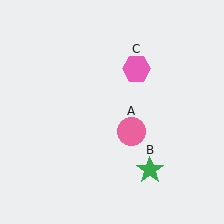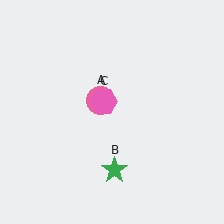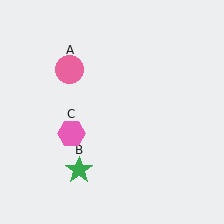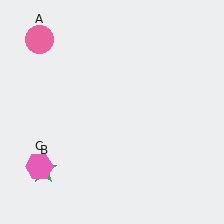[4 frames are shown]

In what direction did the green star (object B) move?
The green star (object B) moved left.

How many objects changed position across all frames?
3 objects changed position: pink circle (object A), green star (object B), pink hexagon (object C).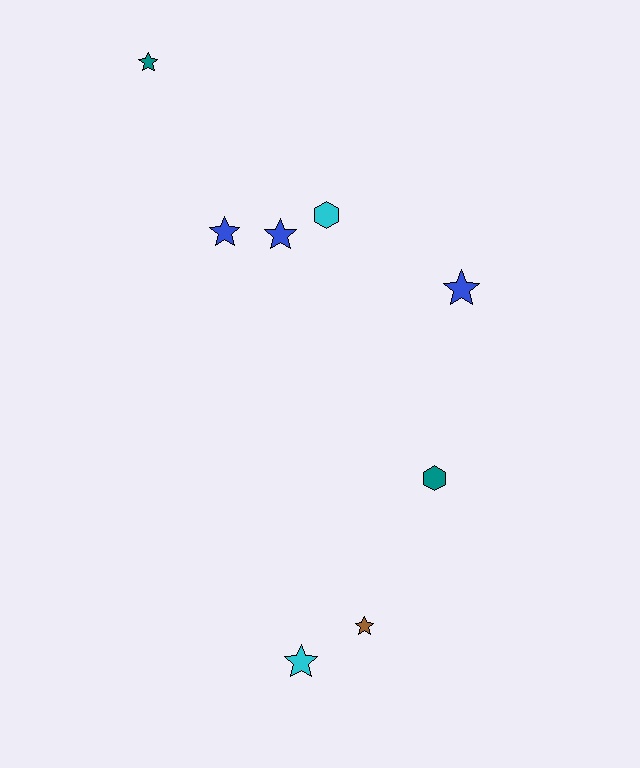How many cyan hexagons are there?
There is 1 cyan hexagon.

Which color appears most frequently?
Blue, with 3 objects.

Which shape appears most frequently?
Star, with 6 objects.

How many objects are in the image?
There are 8 objects.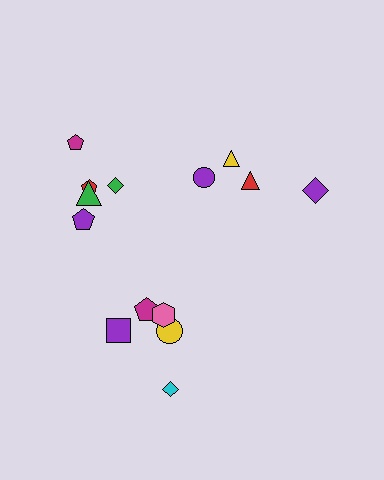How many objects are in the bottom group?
There are 5 objects.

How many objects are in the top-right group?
There are 3 objects.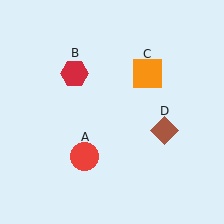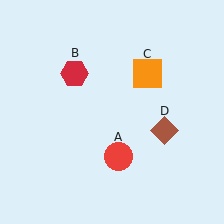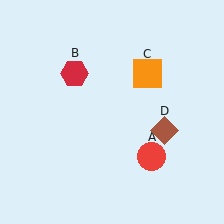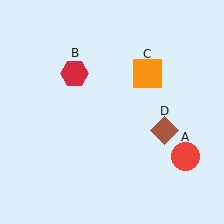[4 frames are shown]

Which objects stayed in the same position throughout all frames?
Red hexagon (object B) and orange square (object C) and brown diamond (object D) remained stationary.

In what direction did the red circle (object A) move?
The red circle (object A) moved right.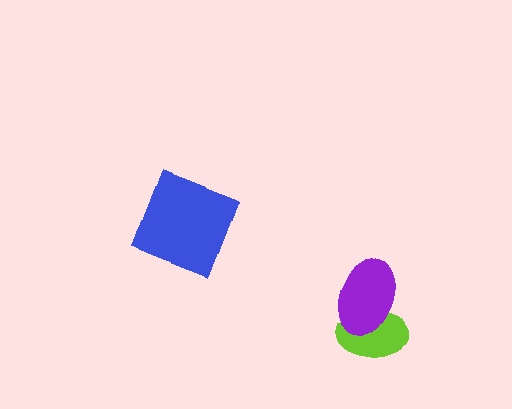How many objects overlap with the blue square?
0 objects overlap with the blue square.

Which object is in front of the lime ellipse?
The purple ellipse is in front of the lime ellipse.